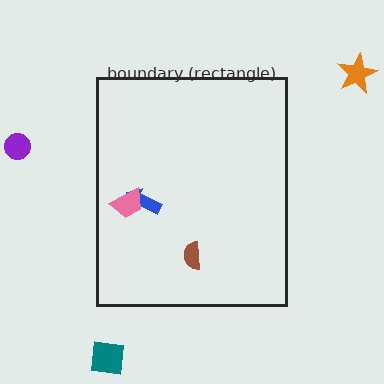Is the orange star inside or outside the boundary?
Outside.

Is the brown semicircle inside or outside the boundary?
Inside.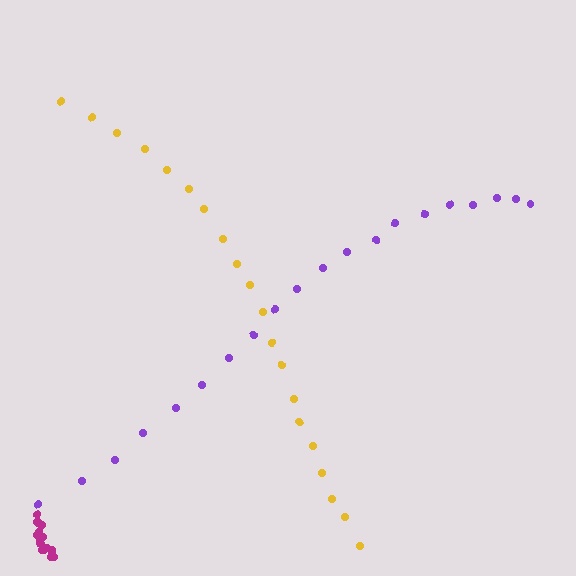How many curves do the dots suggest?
There are 3 distinct paths.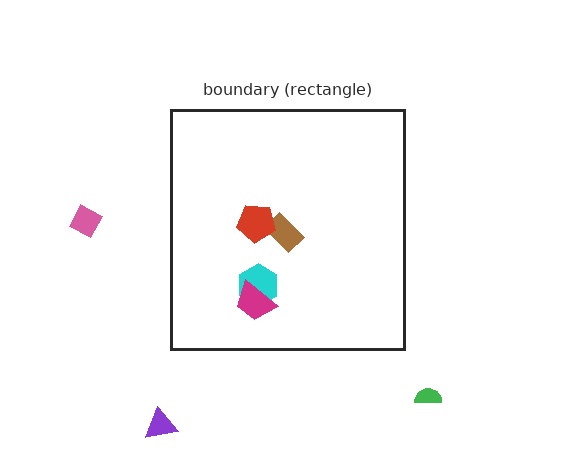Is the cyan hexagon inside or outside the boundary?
Inside.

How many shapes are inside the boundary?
4 inside, 3 outside.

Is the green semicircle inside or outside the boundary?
Outside.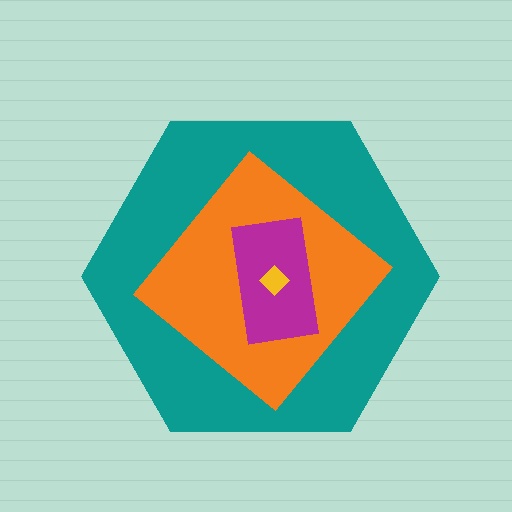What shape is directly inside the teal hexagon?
The orange diamond.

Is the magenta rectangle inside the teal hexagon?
Yes.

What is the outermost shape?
The teal hexagon.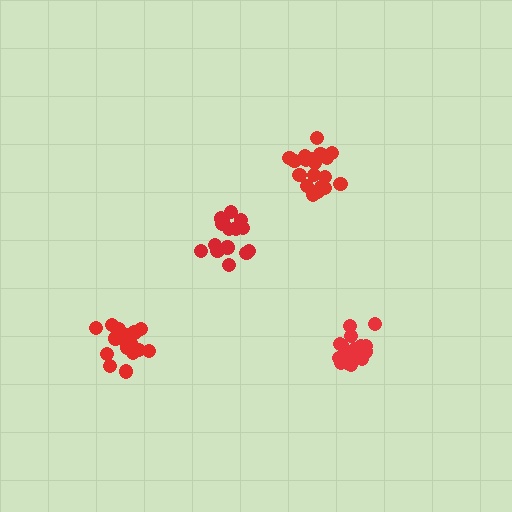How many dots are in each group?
Group 1: 19 dots, Group 2: 20 dots, Group 3: 15 dots, Group 4: 16 dots (70 total).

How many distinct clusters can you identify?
There are 4 distinct clusters.